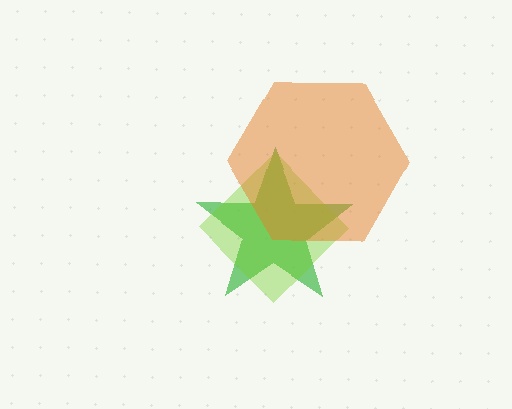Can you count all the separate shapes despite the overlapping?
Yes, there are 3 separate shapes.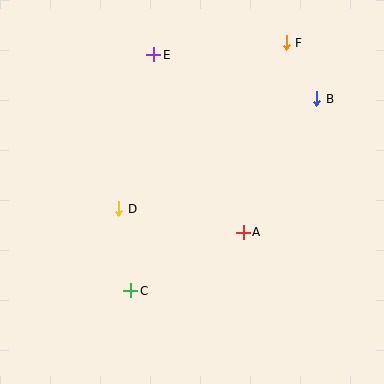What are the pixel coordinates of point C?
Point C is at (131, 291).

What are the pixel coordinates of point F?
Point F is at (286, 43).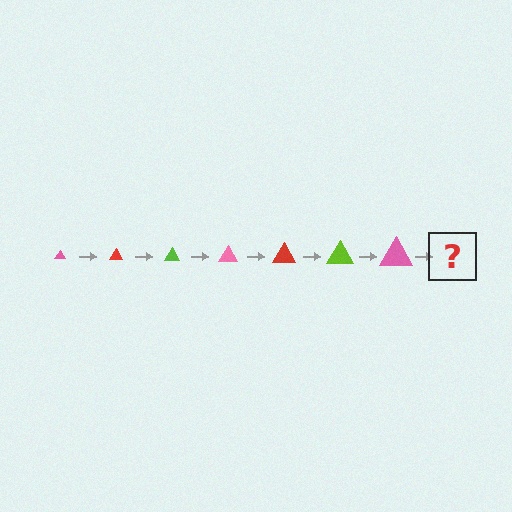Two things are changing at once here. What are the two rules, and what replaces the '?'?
The two rules are that the triangle grows larger each step and the color cycles through pink, red, and lime. The '?' should be a red triangle, larger than the previous one.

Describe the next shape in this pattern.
It should be a red triangle, larger than the previous one.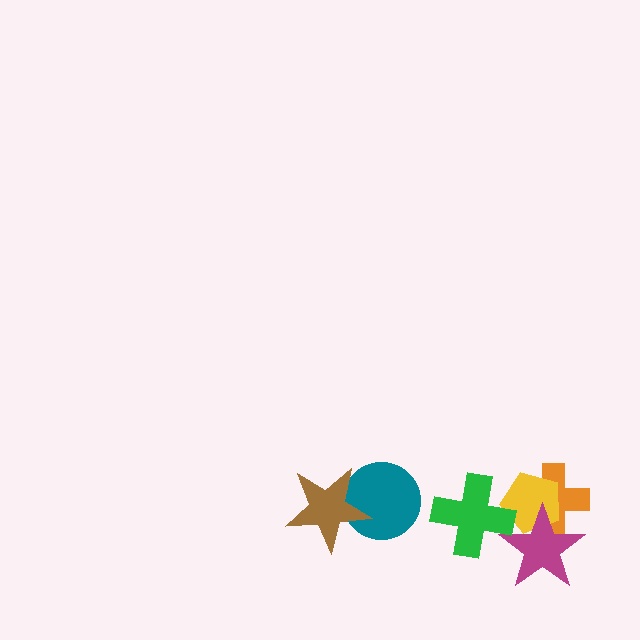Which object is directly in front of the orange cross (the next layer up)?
The yellow pentagon is directly in front of the orange cross.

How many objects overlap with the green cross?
2 objects overlap with the green cross.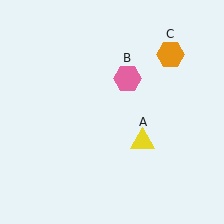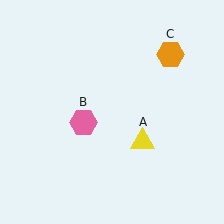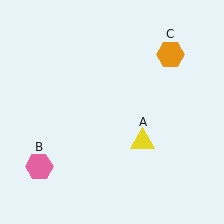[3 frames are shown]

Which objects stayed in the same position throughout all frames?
Yellow triangle (object A) and orange hexagon (object C) remained stationary.